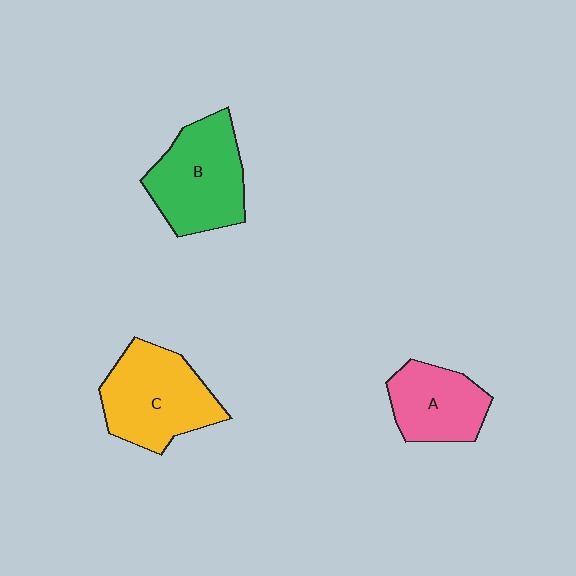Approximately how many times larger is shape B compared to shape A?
Approximately 1.4 times.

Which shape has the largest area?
Shape C (yellow).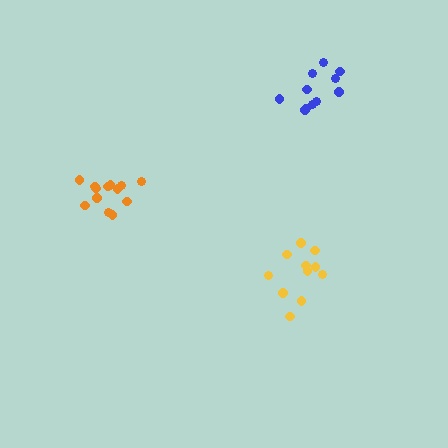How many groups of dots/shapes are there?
There are 3 groups.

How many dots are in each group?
Group 1: 11 dots, Group 2: 13 dots, Group 3: 11 dots (35 total).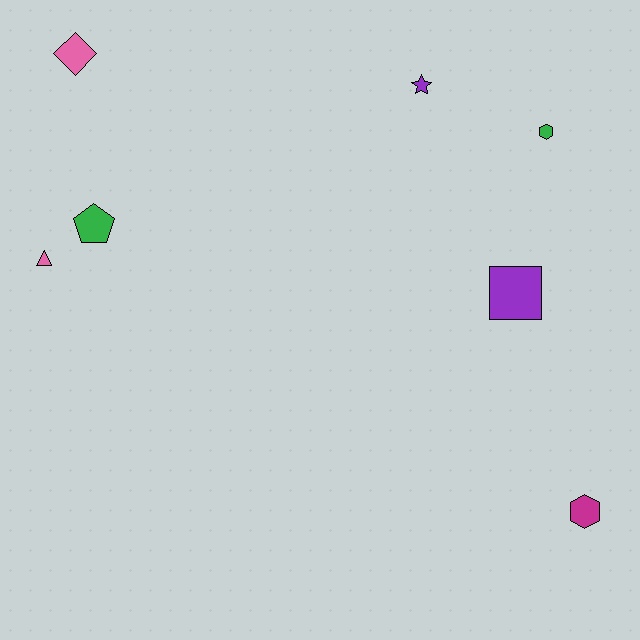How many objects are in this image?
There are 7 objects.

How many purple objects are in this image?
There are 2 purple objects.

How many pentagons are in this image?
There is 1 pentagon.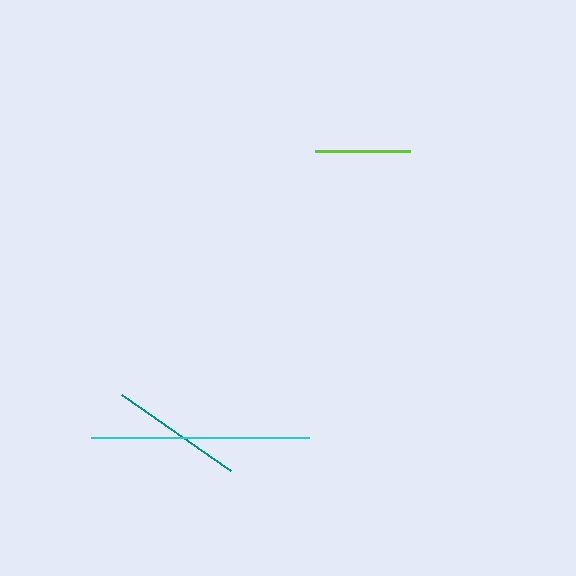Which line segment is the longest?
The cyan line is the longest at approximately 218 pixels.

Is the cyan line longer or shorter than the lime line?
The cyan line is longer than the lime line.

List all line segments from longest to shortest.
From longest to shortest: cyan, teal, lime.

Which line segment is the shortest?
The lime line is the shortest at approximately 95 pixels.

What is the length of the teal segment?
The teal segment is approximately 133 pixels long.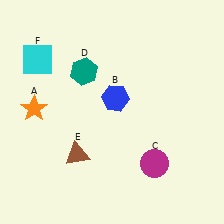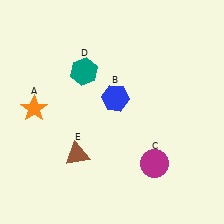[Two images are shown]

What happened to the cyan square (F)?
The cyan square (F) was removed in Image 2. It was in the top-left area of Image 1.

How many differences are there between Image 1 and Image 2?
There is 1 difference between the two images.